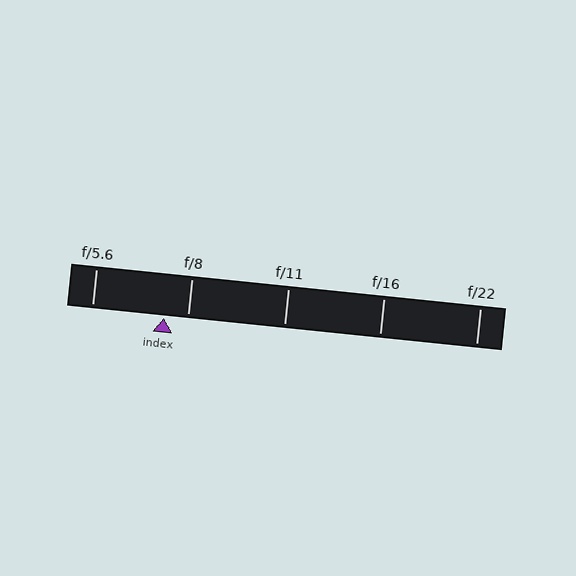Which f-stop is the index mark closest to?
The index mark is closest to f/8.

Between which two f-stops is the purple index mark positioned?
The index mark is between f/5.6 and f/8.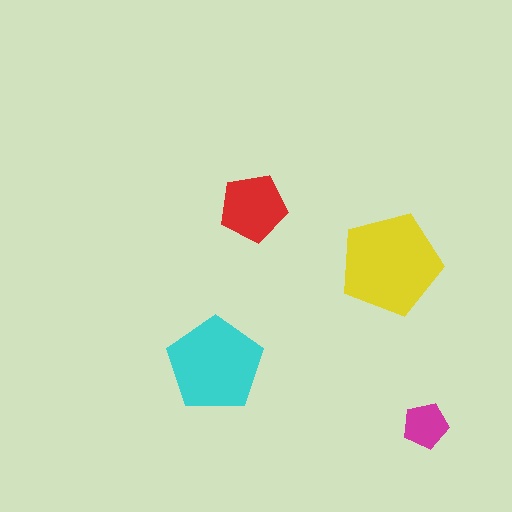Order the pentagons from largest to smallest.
the yellow one, the cyan one, the red one, the magenta one.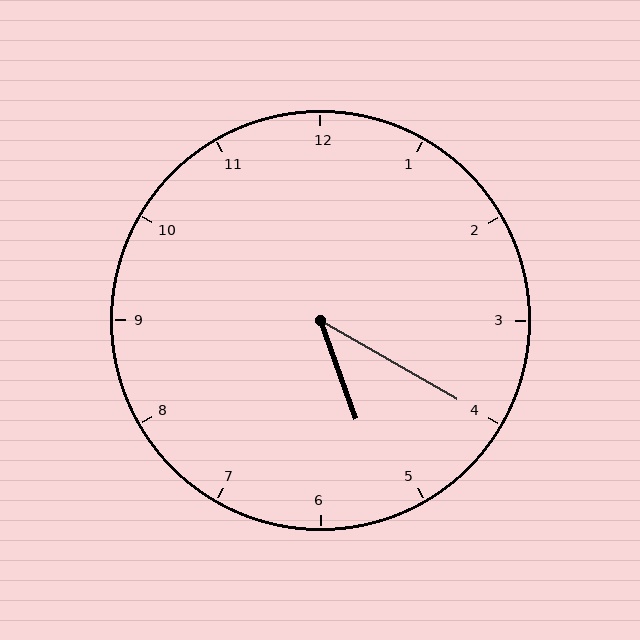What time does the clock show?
5:20.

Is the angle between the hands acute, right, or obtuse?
It is acute.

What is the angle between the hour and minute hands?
Approximately 40 degrees.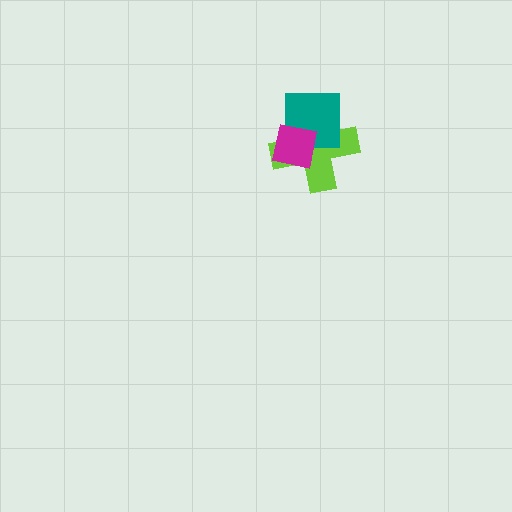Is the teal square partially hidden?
Yes, it is partially covered by another shape.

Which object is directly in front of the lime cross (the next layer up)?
The teal square is directly in front of the lime cross.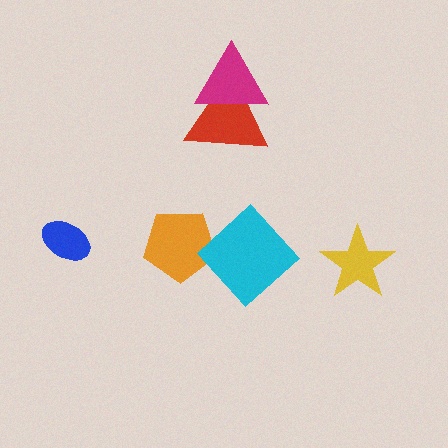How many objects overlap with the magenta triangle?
1 object overlaps with the magenta triangle.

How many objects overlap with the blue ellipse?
0 objects overlap with the blue ellipse.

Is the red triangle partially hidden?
Yes, it is partially covered by another shape.